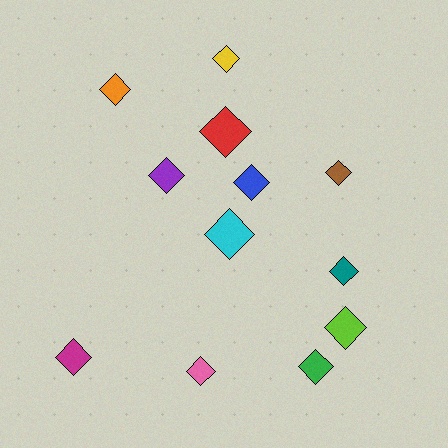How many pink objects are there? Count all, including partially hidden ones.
There is 1 pink object.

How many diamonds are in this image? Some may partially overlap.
There are 12 diamonds.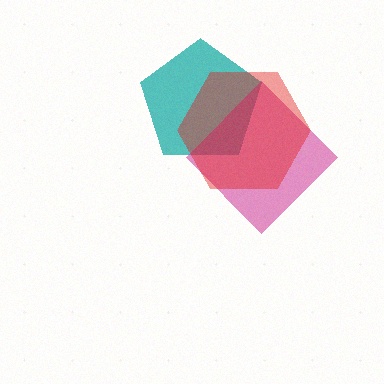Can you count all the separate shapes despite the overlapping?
Yes, there are 3 separate shapes.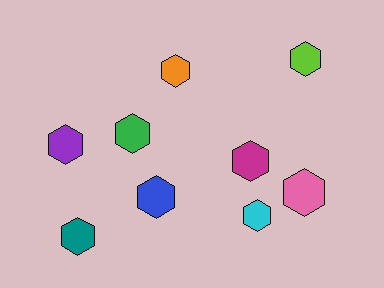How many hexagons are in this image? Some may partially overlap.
There are 9 hexagons.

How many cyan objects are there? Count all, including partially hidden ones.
There is 1 cyan object.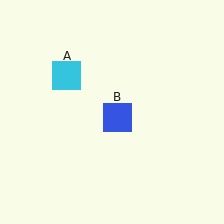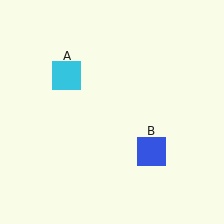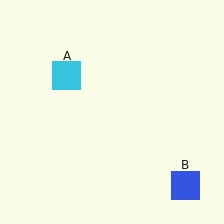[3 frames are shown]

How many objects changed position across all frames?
1 object changed position: blue square (object B).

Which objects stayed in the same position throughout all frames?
Cyan square (object A) remained stationary.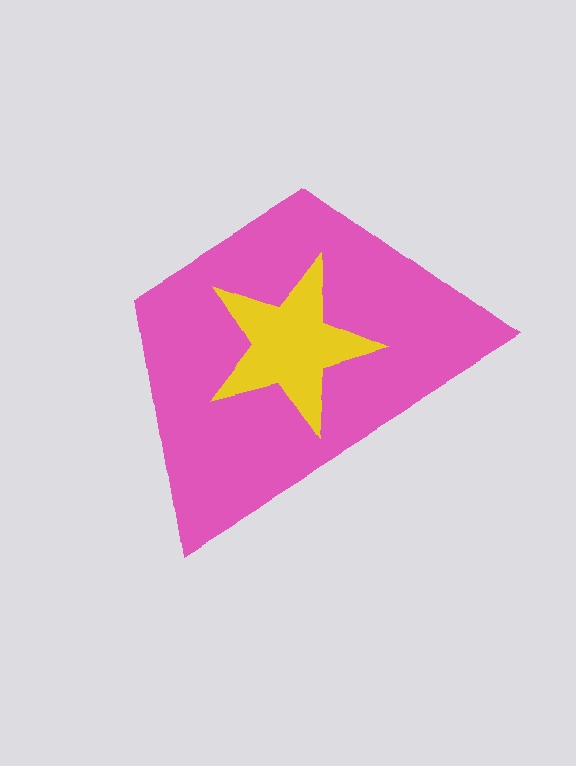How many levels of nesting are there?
2.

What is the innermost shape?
The yellow star.